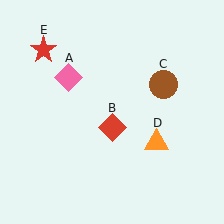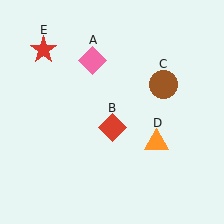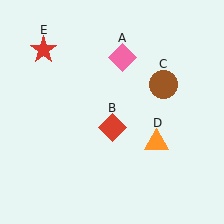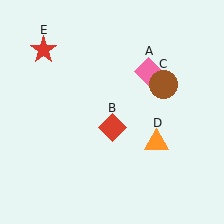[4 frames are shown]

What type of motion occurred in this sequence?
The pink diamond (object A) rotated clockwise around the center of the scene.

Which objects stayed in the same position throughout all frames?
Red diamond (object B) and brown circle (object C) and orange triangle (object D) and red star (object E) remained stationary.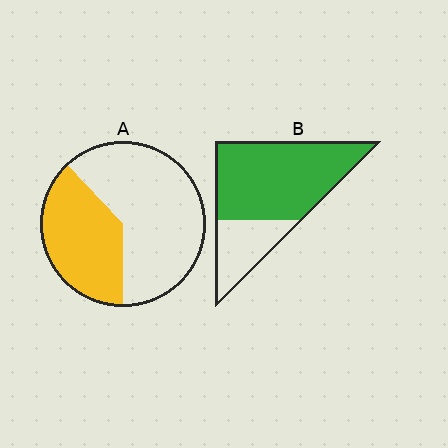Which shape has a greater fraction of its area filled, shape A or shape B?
Shape B.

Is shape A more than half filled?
No.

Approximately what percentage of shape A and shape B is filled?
A is approximately 40% and B is approximately 70%.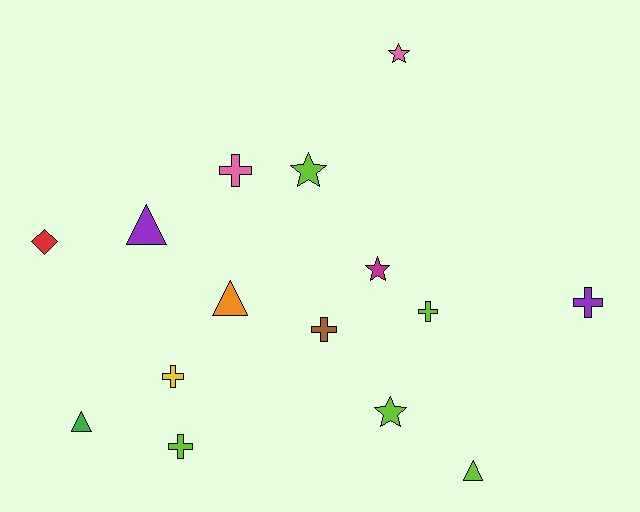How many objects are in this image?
There are 15 objects.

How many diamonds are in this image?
There is 1 diamond.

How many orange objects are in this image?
There is 1 orange object.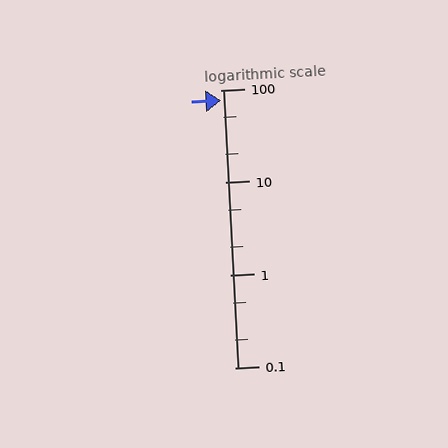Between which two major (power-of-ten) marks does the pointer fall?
The pointer is between 10 and 100.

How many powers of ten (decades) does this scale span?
The scale spans 3 decades, from 0.1 to 100.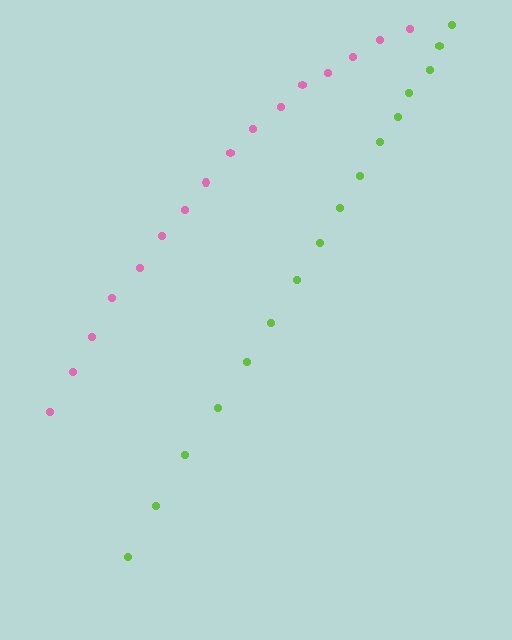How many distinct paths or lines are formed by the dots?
There are 2 distinct paths.